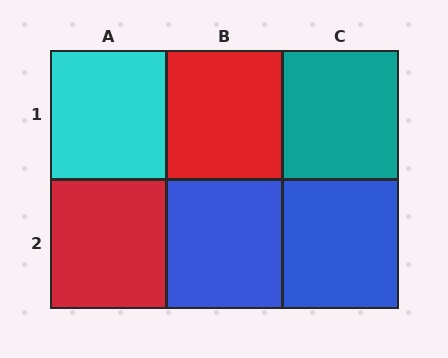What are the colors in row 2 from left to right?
Red, blue, blue.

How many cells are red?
2 cells are red.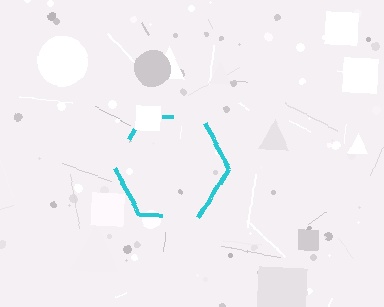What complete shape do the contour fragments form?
The contour fragments form a hexagon.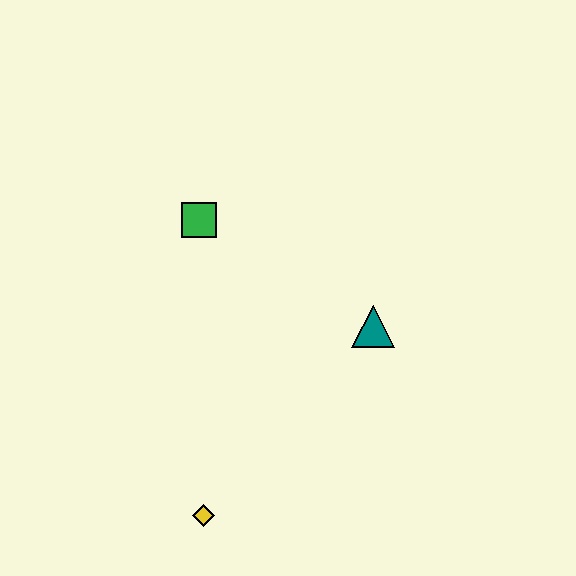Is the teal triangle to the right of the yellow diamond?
Yes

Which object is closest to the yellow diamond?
The teal triangle is closest to the yellow diamond.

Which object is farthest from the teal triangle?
The yellow diamond is farthest from the teal triangle.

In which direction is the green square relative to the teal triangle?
The green square is to the left of the teal triangle.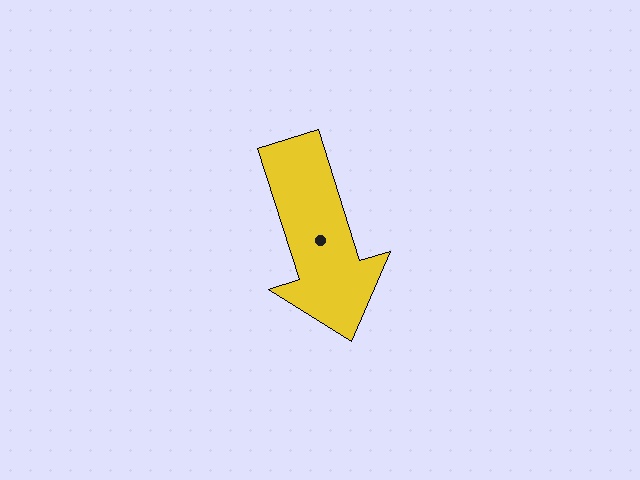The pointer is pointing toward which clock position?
Roughly 5 o'clock.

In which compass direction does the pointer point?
South.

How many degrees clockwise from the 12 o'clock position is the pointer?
Approximately 163 degrees.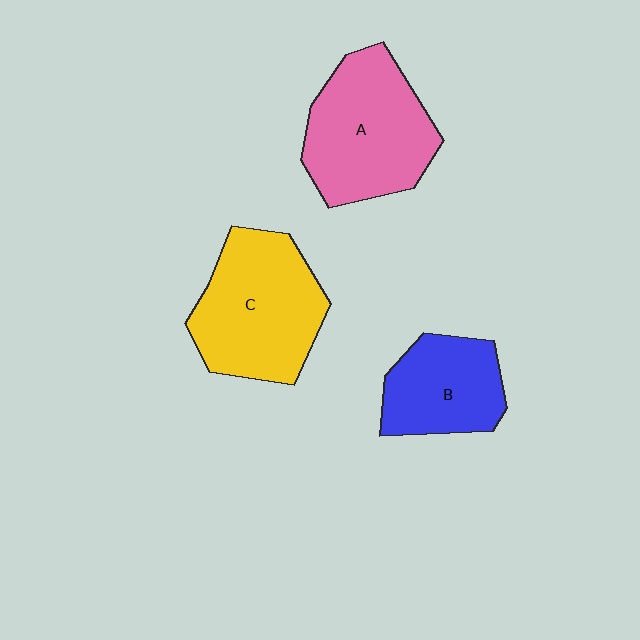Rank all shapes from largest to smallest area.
From largest to smallest: C (yellow), A (pink), B (blue).